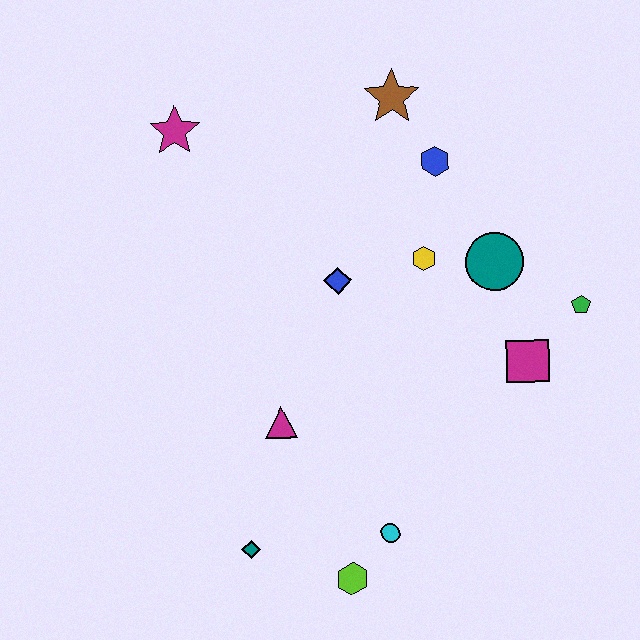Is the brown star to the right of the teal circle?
No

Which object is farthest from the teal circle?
The teal diamond is farthest from the teal circle.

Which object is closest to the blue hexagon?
The brown star is closest to the blue hexagon.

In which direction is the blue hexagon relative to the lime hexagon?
The blue hexagon is above the lime hexagon.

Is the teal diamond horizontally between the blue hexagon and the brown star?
No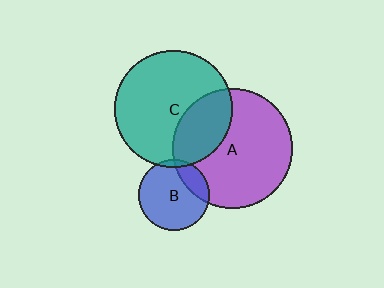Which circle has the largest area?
Circle A (purple).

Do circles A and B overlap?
Yes.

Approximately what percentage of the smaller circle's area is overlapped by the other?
Approximately 20%.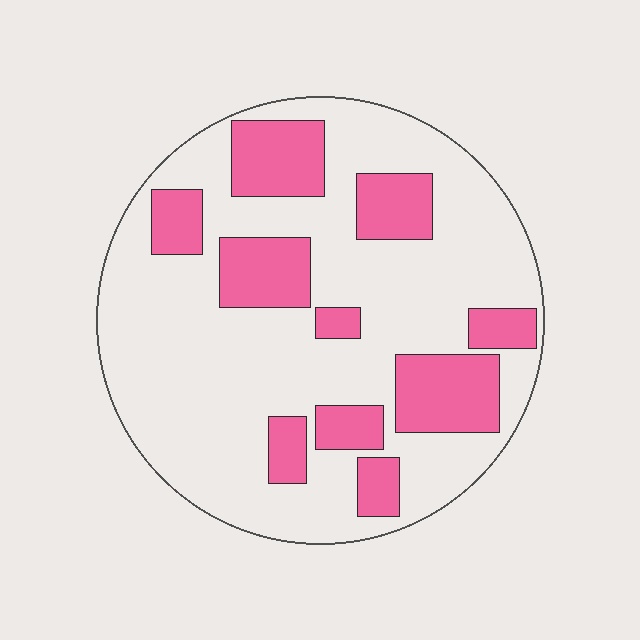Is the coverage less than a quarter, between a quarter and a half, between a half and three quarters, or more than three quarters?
Between a quarter and a half.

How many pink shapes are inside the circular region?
10.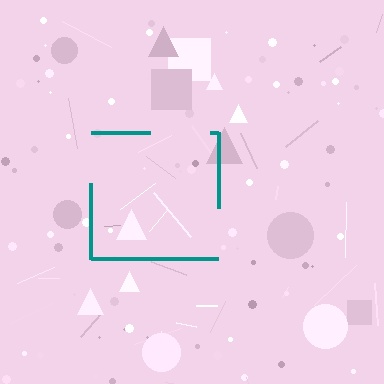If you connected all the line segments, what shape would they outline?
They would outline a square.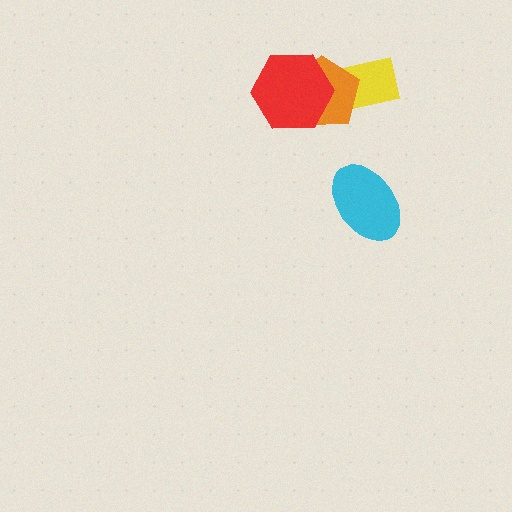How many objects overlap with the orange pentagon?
2 objects overlap with the orange pentagon.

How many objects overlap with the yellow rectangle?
2 objects overlap with the yellow rectangle.